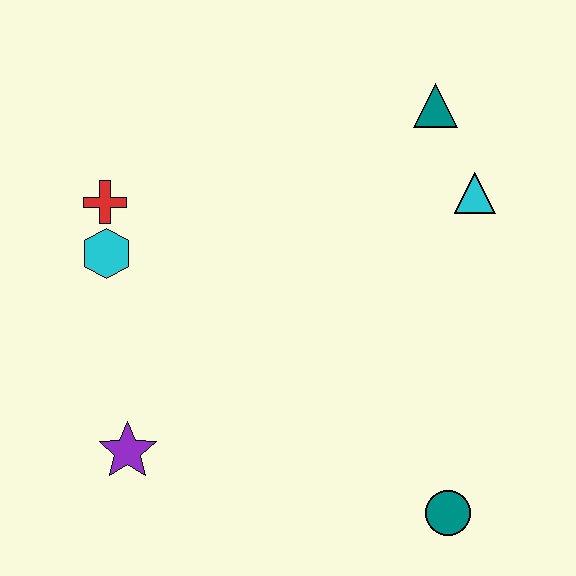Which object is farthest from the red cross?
The teal circle is farthest from the red cross.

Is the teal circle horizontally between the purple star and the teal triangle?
No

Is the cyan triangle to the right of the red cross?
Yes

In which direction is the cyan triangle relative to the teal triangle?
The cyan triangle is below the teal triangle.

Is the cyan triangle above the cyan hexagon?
Yes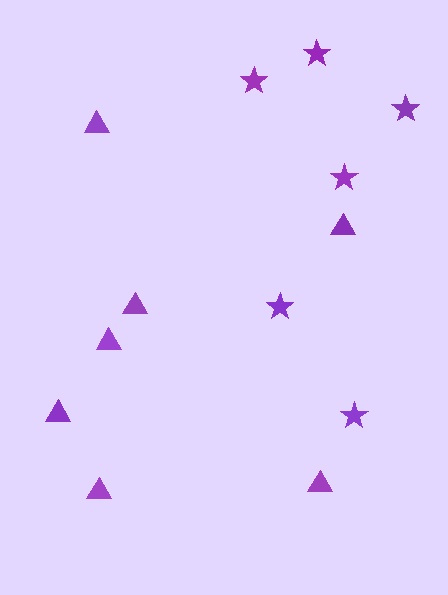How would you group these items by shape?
There are 2 groups: one group of triangles (7) and one group of stars (6).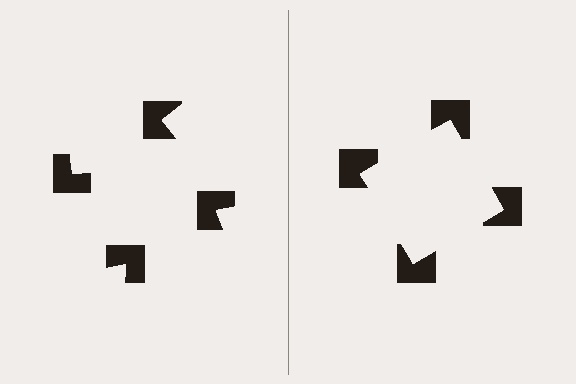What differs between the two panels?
The notched squares are positioned identically on both sides; only the wedge orientations differ. On the right they align to a square; on the left they are misaligned.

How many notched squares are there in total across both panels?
8 — 4 on each side.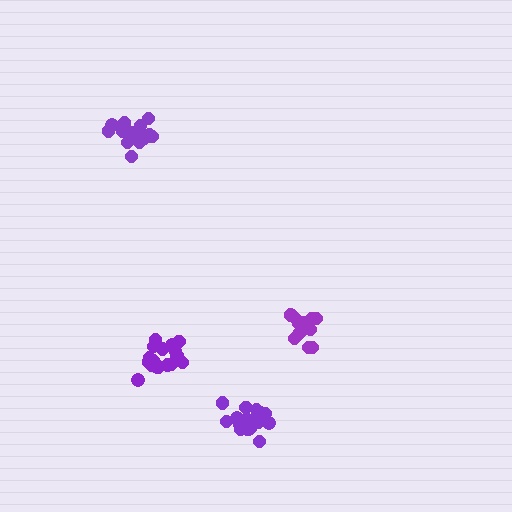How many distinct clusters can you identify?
There are 4 distinct clusters.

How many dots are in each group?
Group 1: 19 dots, Group 2: 15 dots, Group 3: 17 dots, Group 4: 19 dots (70 total).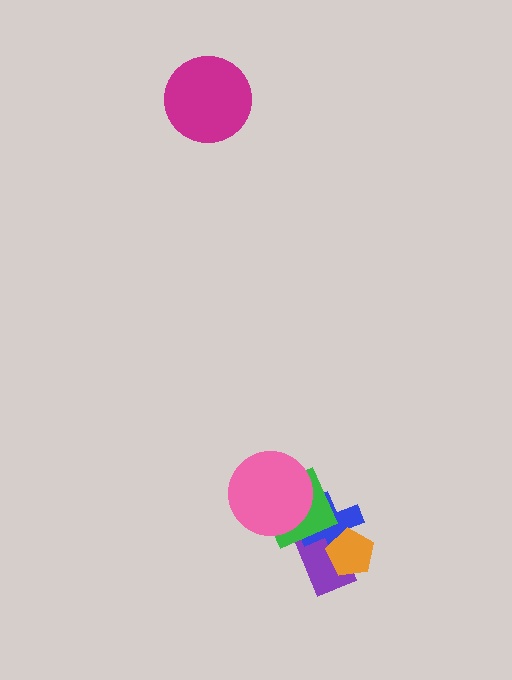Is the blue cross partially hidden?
Yes, it is partially covered by another shape.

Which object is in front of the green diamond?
The pink circle is in front of the green diamond.